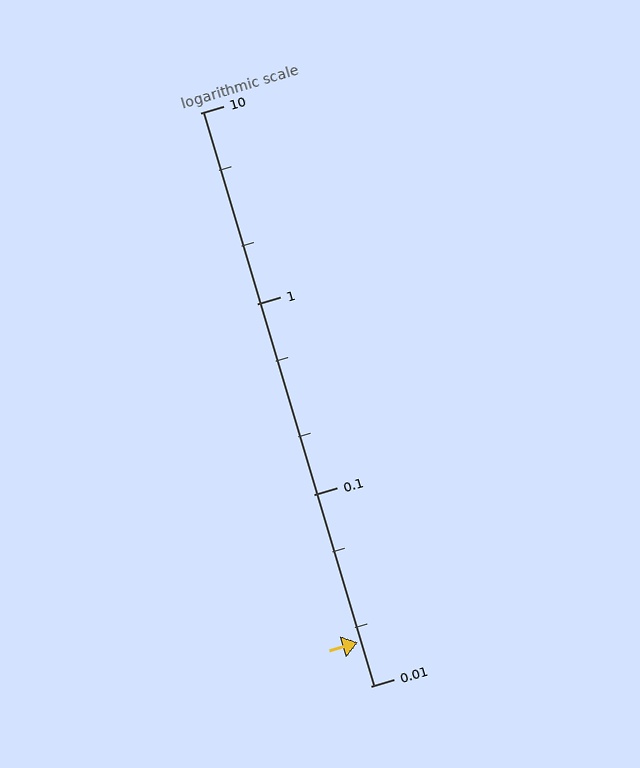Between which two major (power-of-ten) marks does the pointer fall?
The pointer is between 0.01 and 0.1.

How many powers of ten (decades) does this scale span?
The scale spans 3 decades, from 0.01 to 10.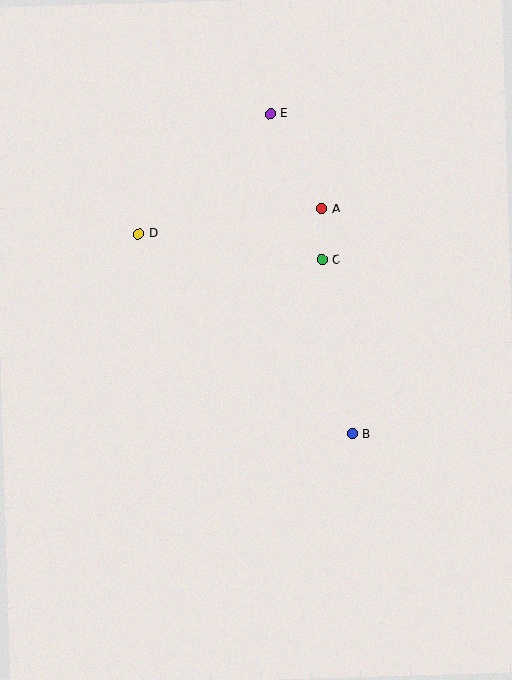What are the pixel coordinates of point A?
Point A is at (322, 209).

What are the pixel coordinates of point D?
Point D is at (138, 234).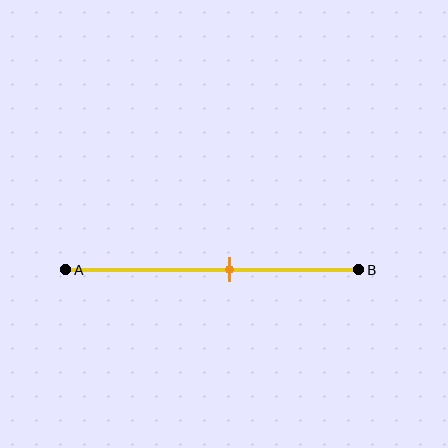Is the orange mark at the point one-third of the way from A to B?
No, the mark is at about 55% from A, not at the 33% one-third point.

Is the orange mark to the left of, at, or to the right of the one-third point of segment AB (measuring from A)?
The orange mark is to the right of the one-third point of segment AB.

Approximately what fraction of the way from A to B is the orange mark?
The orange mark is approximately 55% of the way from A to B.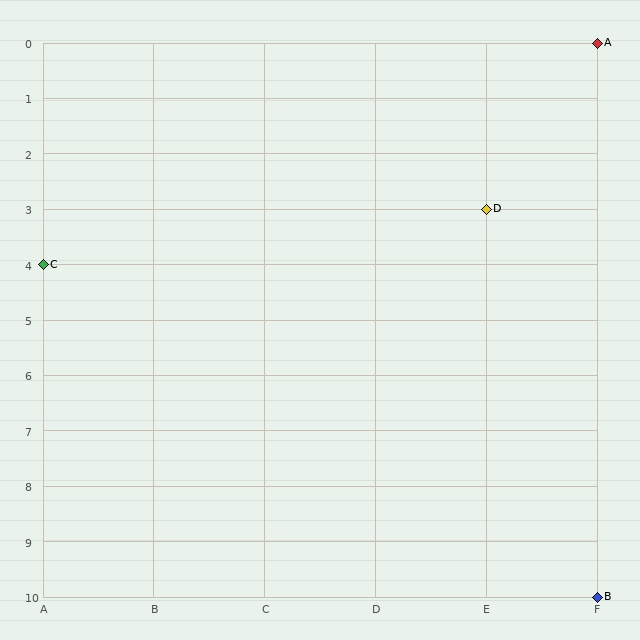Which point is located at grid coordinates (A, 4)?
Point C is at (A, 4).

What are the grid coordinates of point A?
Point A is at grid coordinates (F, 0).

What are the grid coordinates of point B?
Point B is at grid coordinates (F, 10).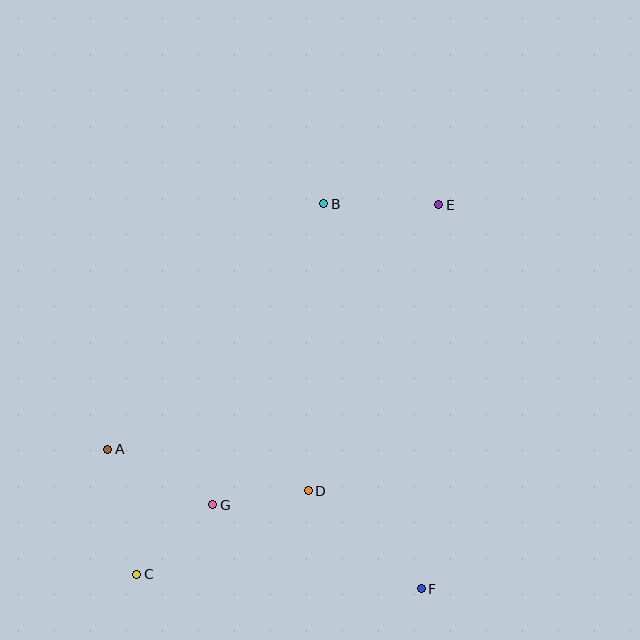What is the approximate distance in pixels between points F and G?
The distance between F and G is approximately 225 pixels.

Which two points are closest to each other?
Points D and G are closest to each other.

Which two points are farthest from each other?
Points C and E are farthest from each other.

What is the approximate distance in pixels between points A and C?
The distance between A and C is approximately 129 pixels.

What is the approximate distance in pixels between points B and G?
The distance between B and G is approximately 321 pixels.